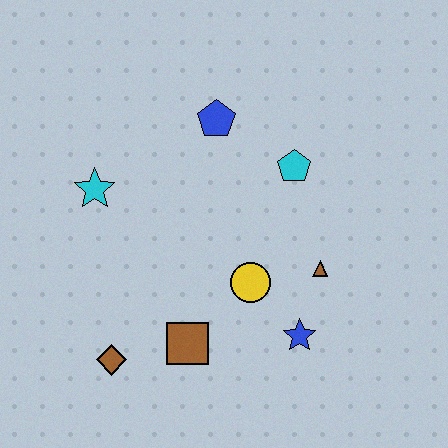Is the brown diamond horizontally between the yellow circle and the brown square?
No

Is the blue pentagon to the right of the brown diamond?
Yes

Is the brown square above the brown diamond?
Yes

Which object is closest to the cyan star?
The blue pentagon is closest to the cyan star.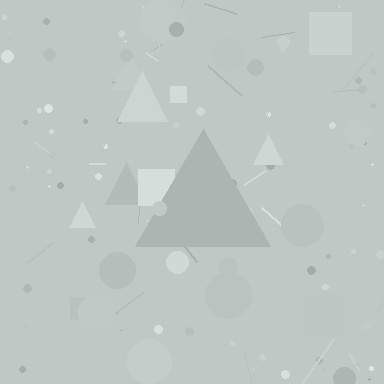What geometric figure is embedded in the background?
A triangle is embedded in the background.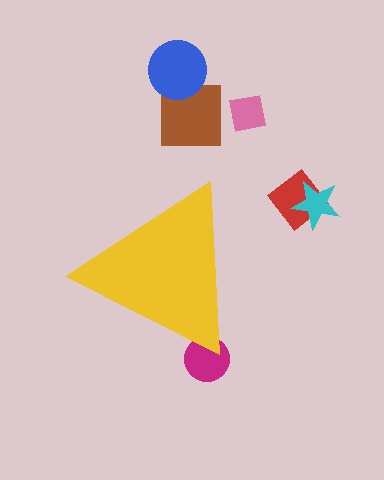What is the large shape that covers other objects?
A yellow triangle.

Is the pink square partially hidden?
No, the pink square is fully visible.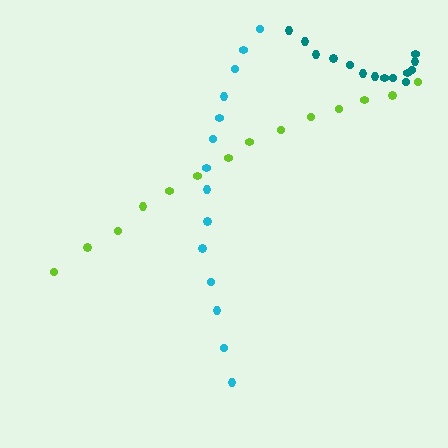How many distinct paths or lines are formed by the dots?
There are 3 distinct paths.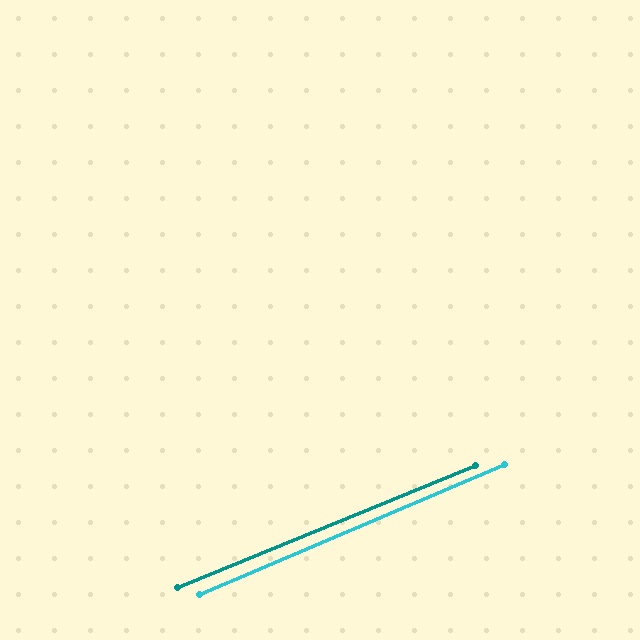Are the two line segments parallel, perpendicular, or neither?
Parallel — their directions differ by only 1.0°.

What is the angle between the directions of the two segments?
Approximately 1 degree.